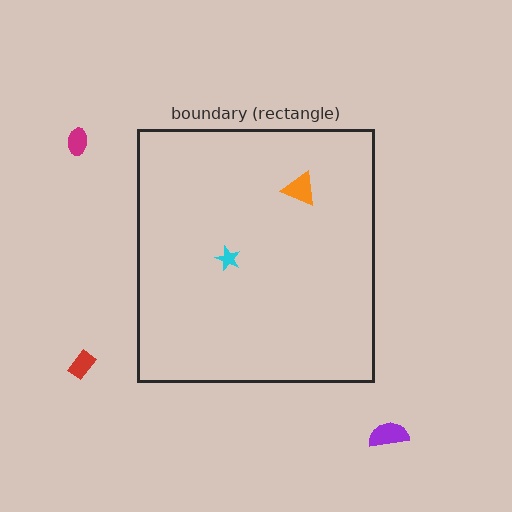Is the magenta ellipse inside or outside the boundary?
Outside.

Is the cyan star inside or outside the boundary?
Inside.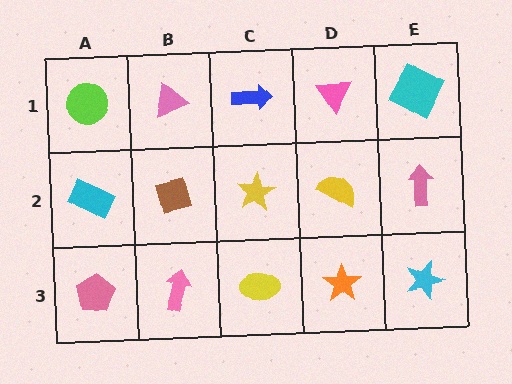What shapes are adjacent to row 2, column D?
A pink triangle (row 1, column D), an orange star (row 3, column D), a yellow star (row 2, column C), a pink arrow (row 2, column E).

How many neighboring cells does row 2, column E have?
3.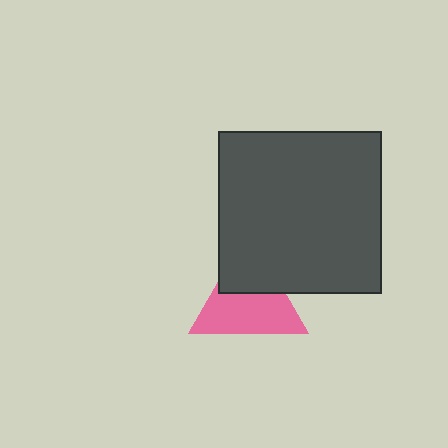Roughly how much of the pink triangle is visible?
About half of it is visible (roughly 62%).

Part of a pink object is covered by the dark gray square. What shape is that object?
It is a triangle.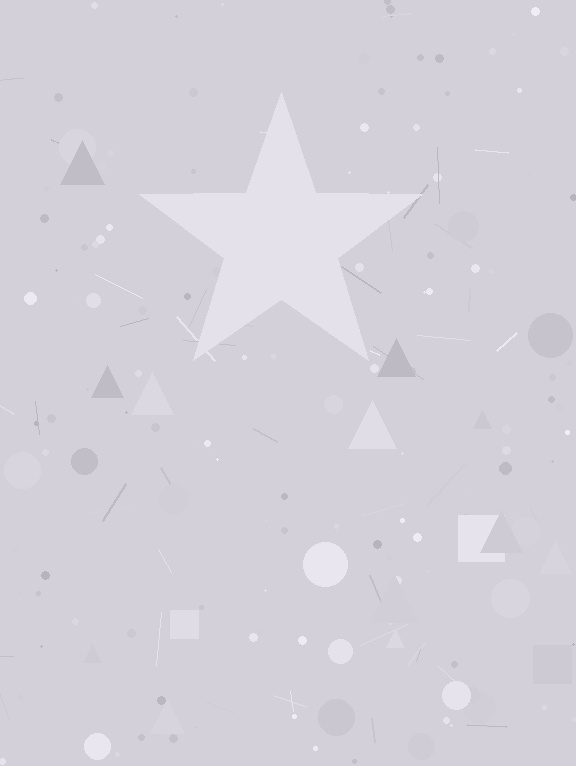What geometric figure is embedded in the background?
A star is embedded in the background.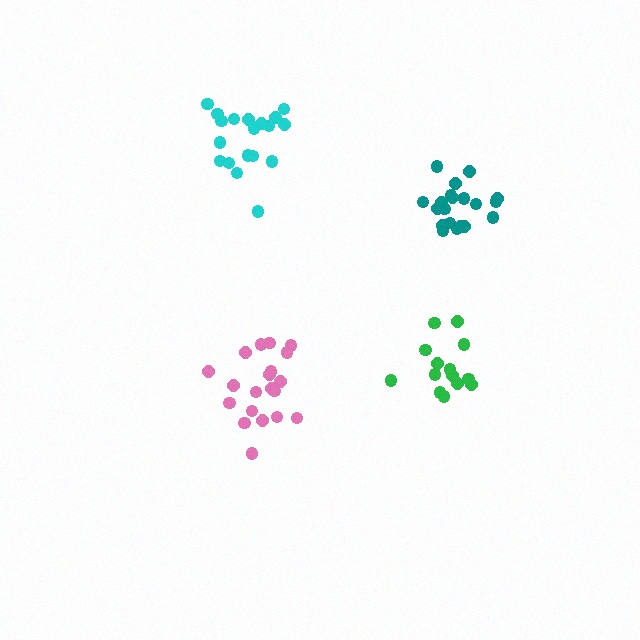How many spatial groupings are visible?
There are 4 spatial groupings.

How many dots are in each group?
Group 1: 19 dots, Group 2: 20 dots, Group 3: 14 dots, Group 4: 20 dots (73 total).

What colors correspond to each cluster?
The clusters are colored: cyan, pink, green, teal.